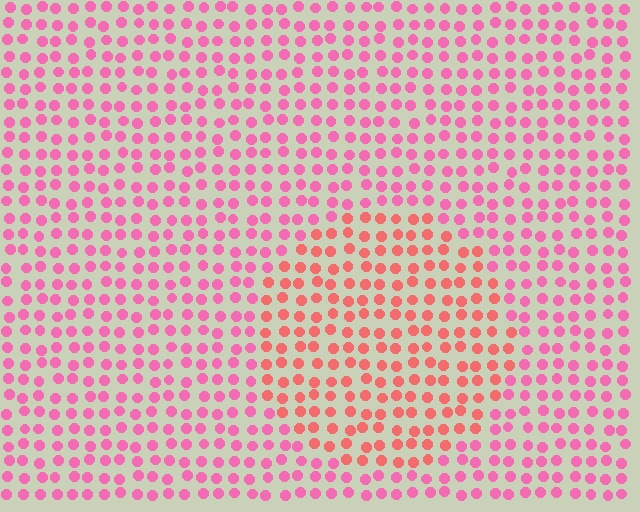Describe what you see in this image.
The image is filled with small pink elements in a uniform arrangement. A circle-shaped region is visible where the elements are tinted to a slightly different hue, forming a subtle color boundary.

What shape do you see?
I see a circle.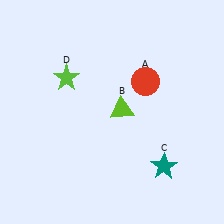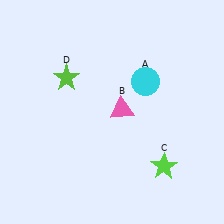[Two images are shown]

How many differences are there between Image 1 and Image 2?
There are 3 differences between the two images.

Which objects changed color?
A changed from red to cyan. B changed from lime to pink. C changed from teal to lime.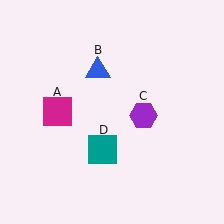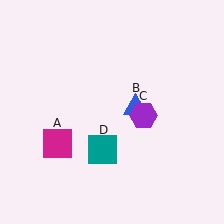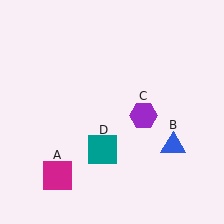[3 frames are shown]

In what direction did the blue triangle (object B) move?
The blue triangle (object B) moved down and to the right.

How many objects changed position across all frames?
2 objects changed position: magenta square (object A), blue triangle (object B).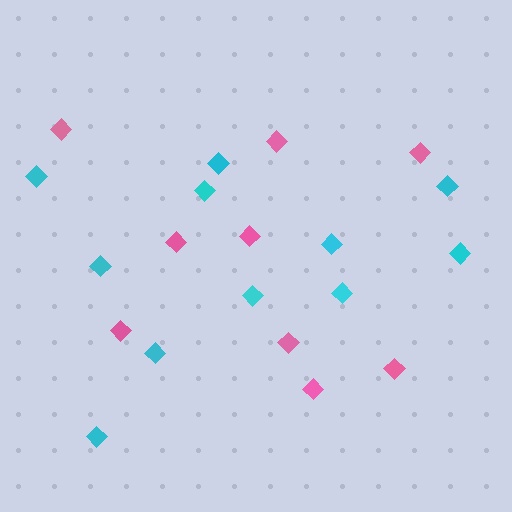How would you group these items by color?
There are 2 groups: one group of pink diamonds (9) and one group of cyan diamonds (11).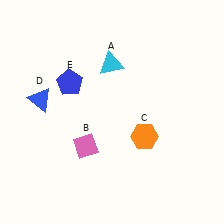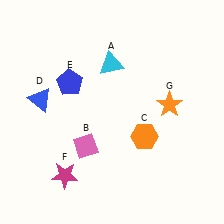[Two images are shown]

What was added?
A magenta star (F), an orange star (G) were added in Image 2.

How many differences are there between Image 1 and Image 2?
There are 2 differences between the two images.